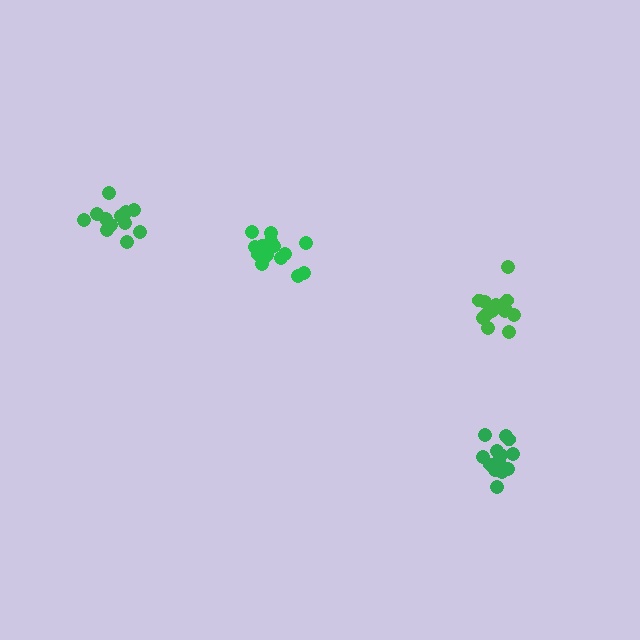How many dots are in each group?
Group 1: 13 dots, Group 2: 14 dots, Group 3: 16 dots, Group 4: 12 dots (55 total).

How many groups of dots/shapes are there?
There are 4 groups.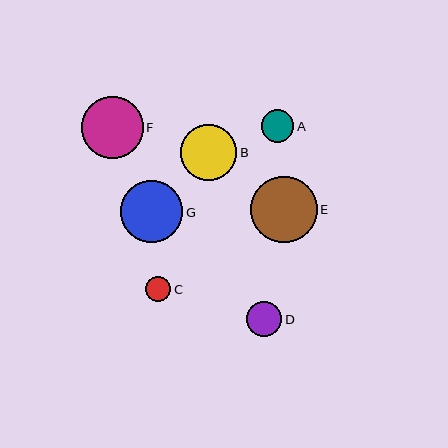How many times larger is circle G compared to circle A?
Circle G is approximately 1.9 times the size of circle A.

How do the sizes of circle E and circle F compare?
Circle E and circle F are approximately the same size.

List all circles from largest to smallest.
From largest to smallest: E, G, F, B, D, A, C.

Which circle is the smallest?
Circle C is the smallest with a size of approximately 25 pixels.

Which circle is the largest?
Circle E is the largest with a size of approximately 66 pixels.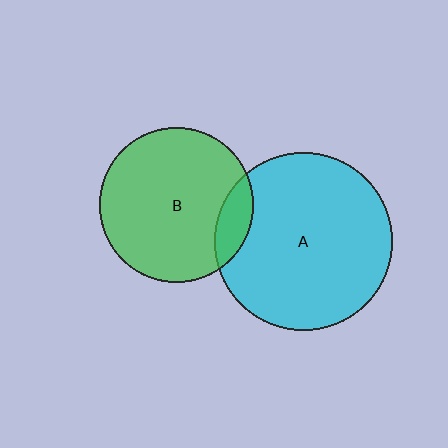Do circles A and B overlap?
Yes.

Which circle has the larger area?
Circle A (cyan).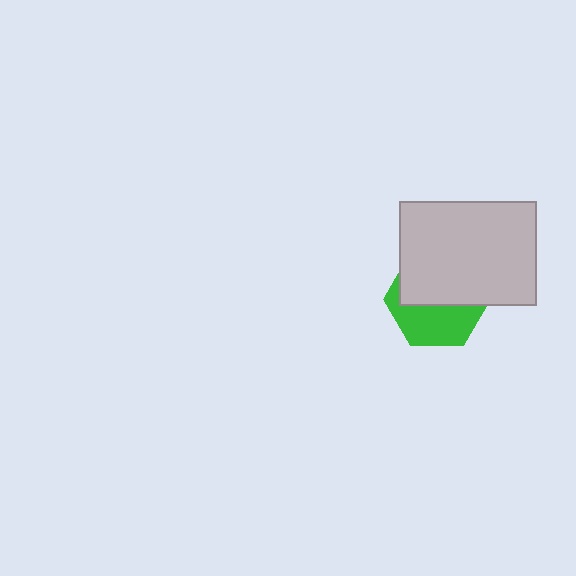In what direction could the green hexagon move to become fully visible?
The green hexagon could move down. That would shift it out from behind the light gray rectangle entirely.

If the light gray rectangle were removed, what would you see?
You would see the complete green hexagon.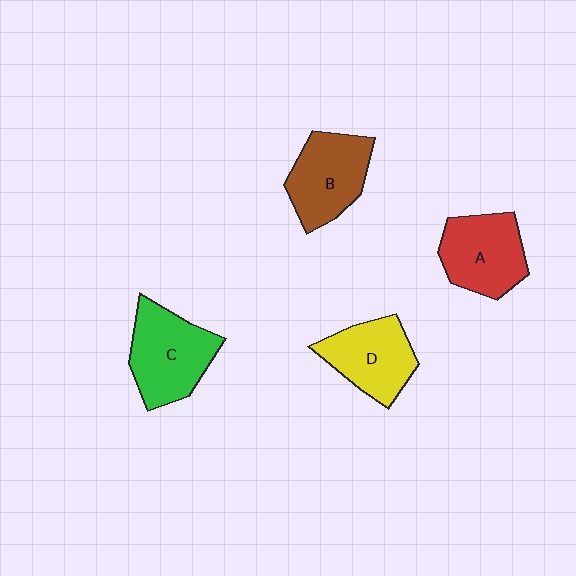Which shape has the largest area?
Shape C (green).